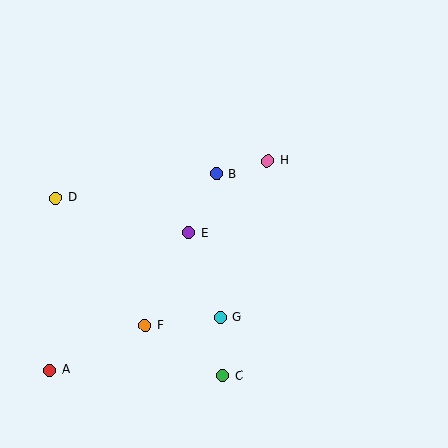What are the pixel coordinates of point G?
Point G is at (220, 317).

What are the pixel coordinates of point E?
Point E is at (189, 233).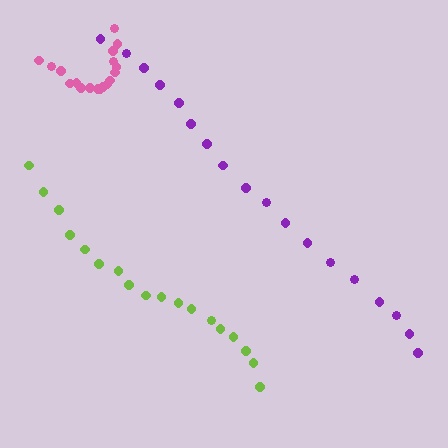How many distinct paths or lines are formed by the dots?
There are 3 distinct paths.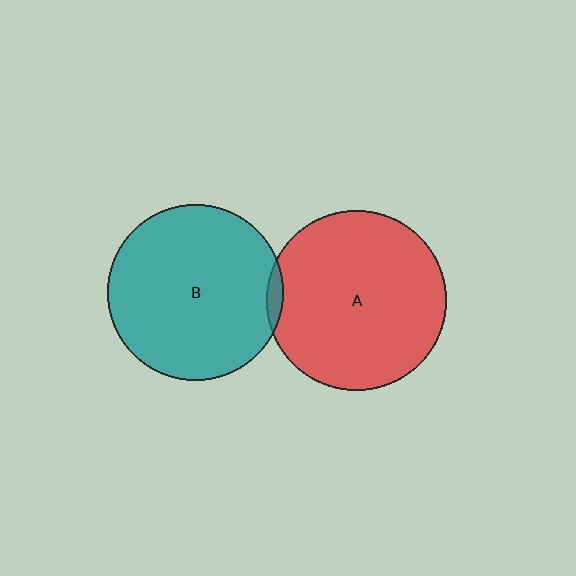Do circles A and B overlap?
Yes.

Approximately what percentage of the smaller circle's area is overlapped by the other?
Approximately 5%.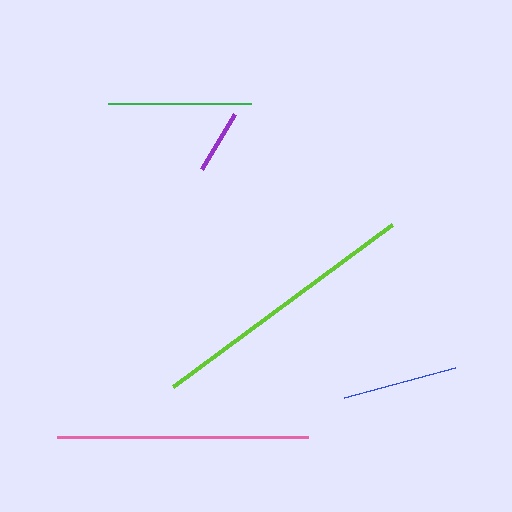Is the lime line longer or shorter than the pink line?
The lime line is longer than the pink line.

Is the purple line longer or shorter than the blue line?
The blue line is longer than the purple line.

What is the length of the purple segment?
The purple segment is approximately 64 pixels long.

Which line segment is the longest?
The lime line is the longest at approximately 273 pixels.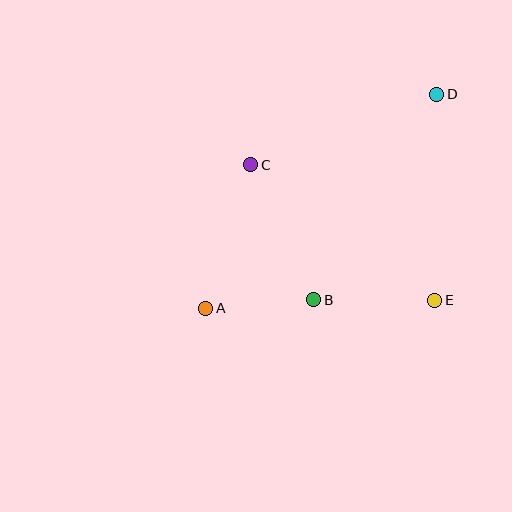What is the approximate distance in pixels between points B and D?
The distance between B and D is approximately 239 pixels.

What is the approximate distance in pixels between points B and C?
The distance between B and C is approximately 149 pixels.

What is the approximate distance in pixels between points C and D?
The distance between C and D is approximately 199 pixels.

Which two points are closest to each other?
Points A and B are closest to each other.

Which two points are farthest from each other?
Points A and D are farthest from each other.